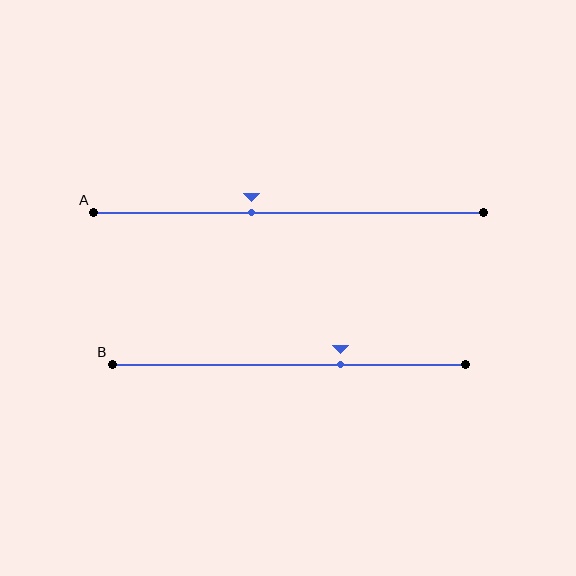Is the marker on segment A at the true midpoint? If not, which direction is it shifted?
No, the marker on segment A is shifted to the left by about 9% of the segment length.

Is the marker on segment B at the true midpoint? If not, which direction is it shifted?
No, the marker on segment B is shifted to the right by about 15% of the segment length.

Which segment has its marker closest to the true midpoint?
Segment A has its marker closest to the true midpoint.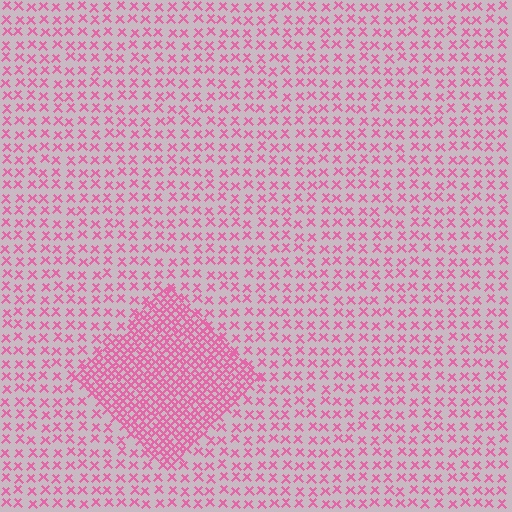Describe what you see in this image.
The image contains small pink elements arranged at two different densities. A diamond-shaped region is visible where the elements are more densely packed than the surrounding area.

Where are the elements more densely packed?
The elements are more densely packed inside the diamond boundary.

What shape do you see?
I see a diamond.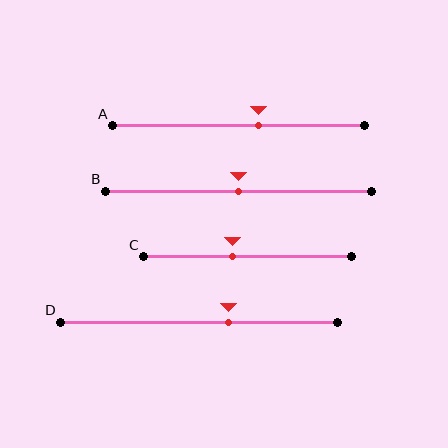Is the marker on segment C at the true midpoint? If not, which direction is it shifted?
No, the marker on segment C is shifted to the left by about 7% of the segment length.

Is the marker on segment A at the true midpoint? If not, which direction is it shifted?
No, the marker on segment A is shifted to the right by about 8% of the segment length.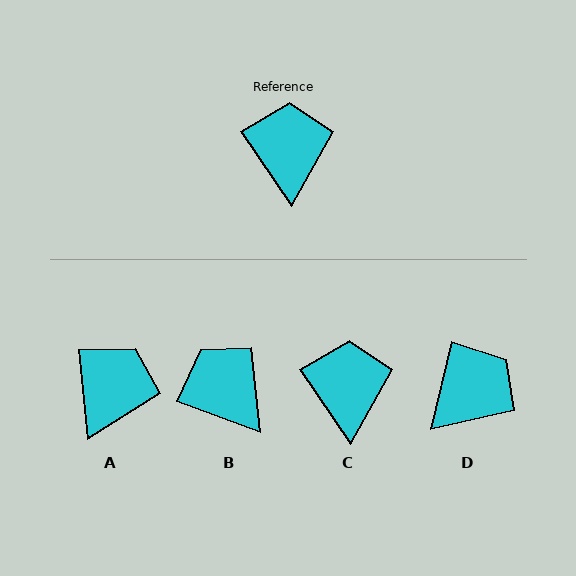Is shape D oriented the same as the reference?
No, it is off by about 48 degrees.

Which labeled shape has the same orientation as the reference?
C.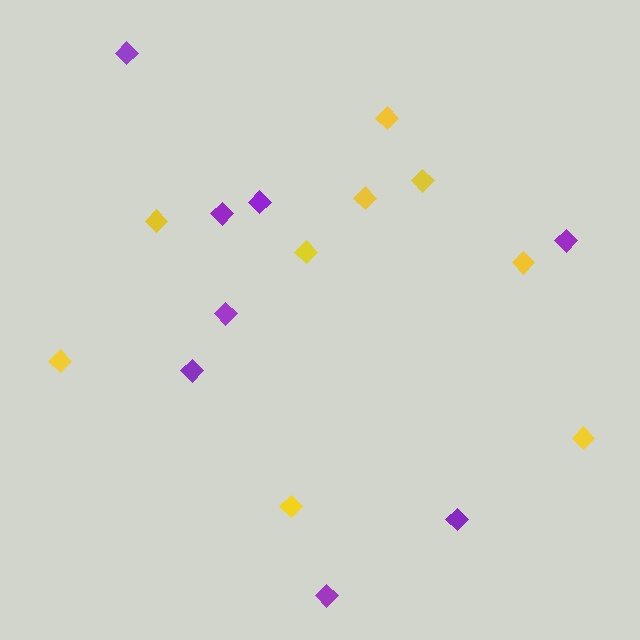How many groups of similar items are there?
There are 2 groups: one group of yellow diamonds (9) and one group of purple diamonds (8).